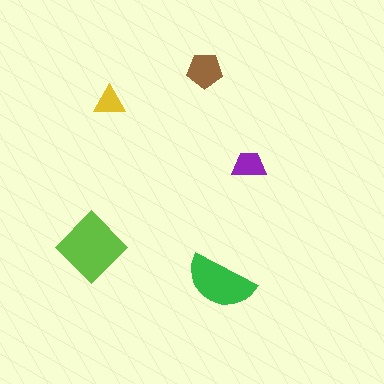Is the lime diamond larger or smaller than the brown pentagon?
Larger.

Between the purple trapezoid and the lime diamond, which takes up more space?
The lime diamond.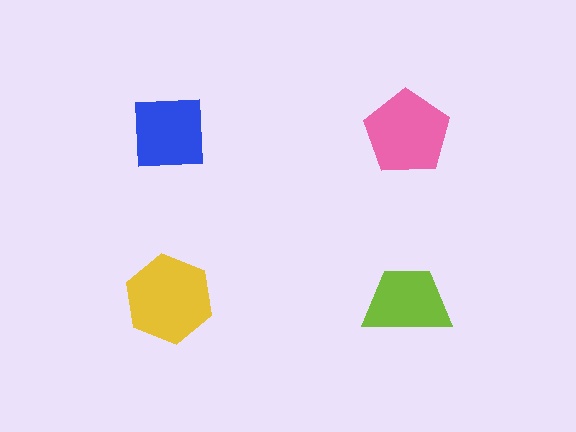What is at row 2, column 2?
A lime trapezoid.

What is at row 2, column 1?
A yellow hexagon.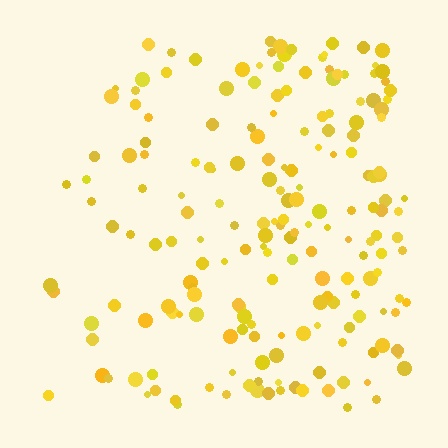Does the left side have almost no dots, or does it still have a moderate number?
Still a moderate number, just noticeably fewer than the right.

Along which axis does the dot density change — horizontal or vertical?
Horizontal.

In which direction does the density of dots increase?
From left to right, with the right side densest.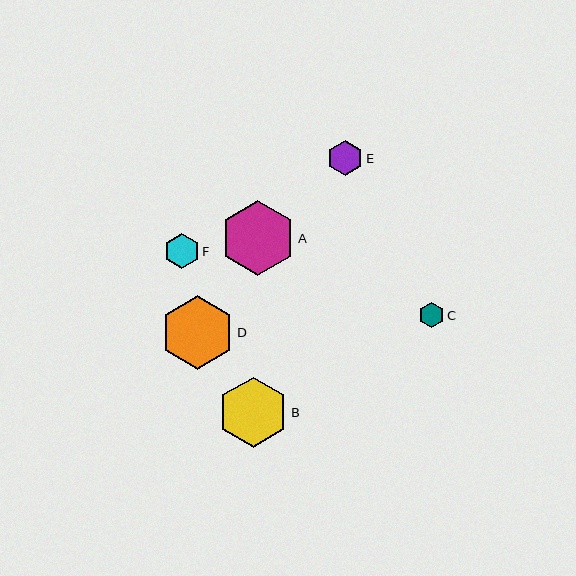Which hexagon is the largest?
Hexagon A is the largest with a size of approximately 75 pixels.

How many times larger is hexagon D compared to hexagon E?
Hexagon D is approximately 2.1 times the size of hexagon E.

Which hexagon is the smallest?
Hexagon C is the smallest with a size of approximately 25 pixels.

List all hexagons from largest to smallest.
From largest to smallest: A, D, B, F, E, C.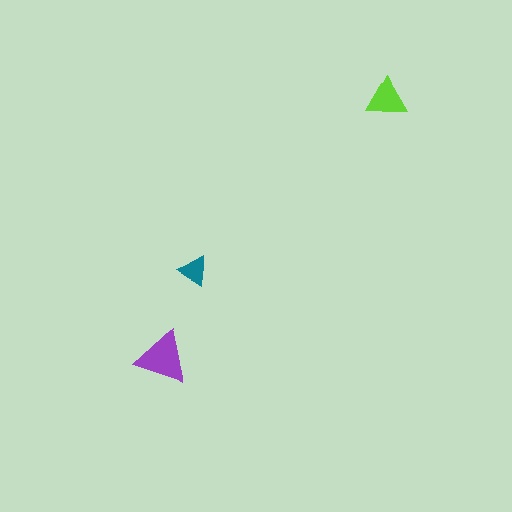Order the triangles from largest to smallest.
the purple one, the lime one, the teal one.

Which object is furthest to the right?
The lime triangle is rightmost.